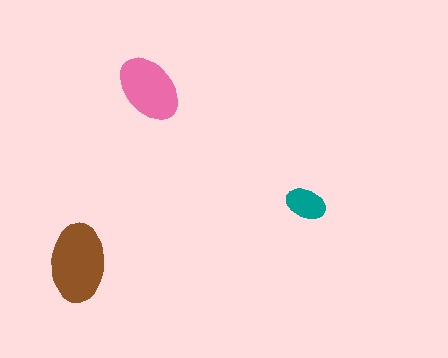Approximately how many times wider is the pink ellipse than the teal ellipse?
About 1.5 times wider.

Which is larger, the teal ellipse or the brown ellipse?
The brown one.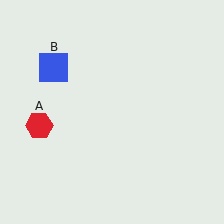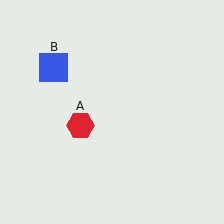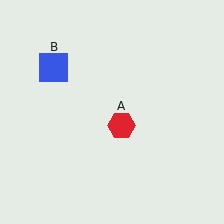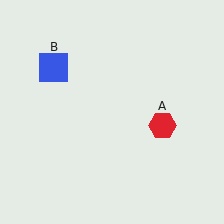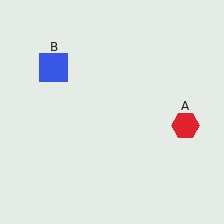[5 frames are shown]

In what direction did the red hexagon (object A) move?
The red hexagon (object A) moved right.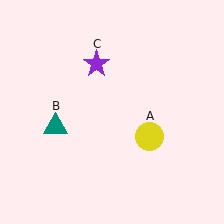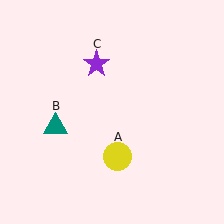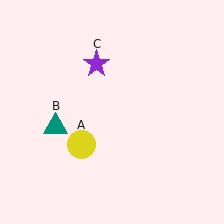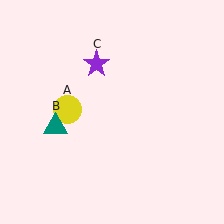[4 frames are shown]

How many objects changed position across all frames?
1 object changed position: yellow circle (object A).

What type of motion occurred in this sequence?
The yellow circle (object A) rotated clockwise around the center of the scene.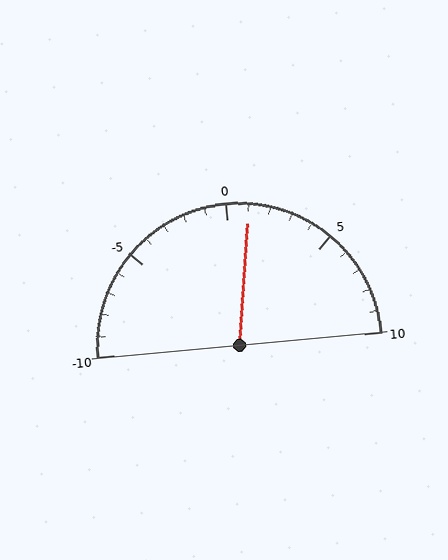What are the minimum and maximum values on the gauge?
The gauge ranges from -10 to 10.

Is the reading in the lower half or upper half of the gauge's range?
The reading is in the upper half of the range (-10 to 10).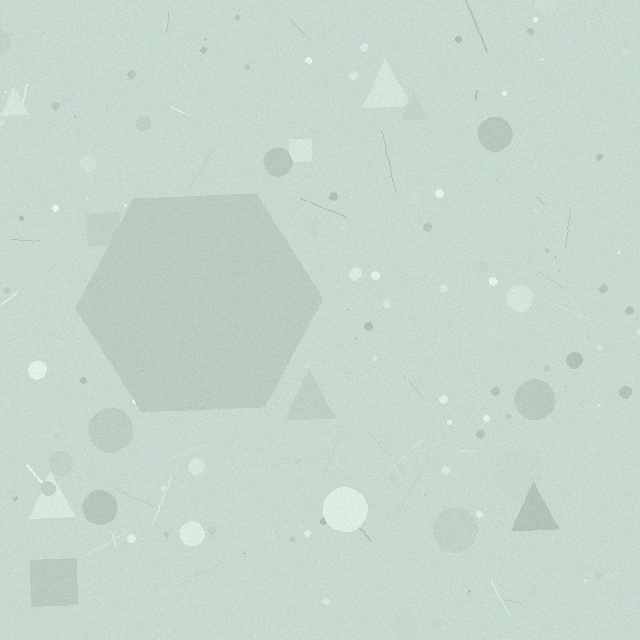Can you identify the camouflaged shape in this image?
The camouflaged shape is a hexagon.